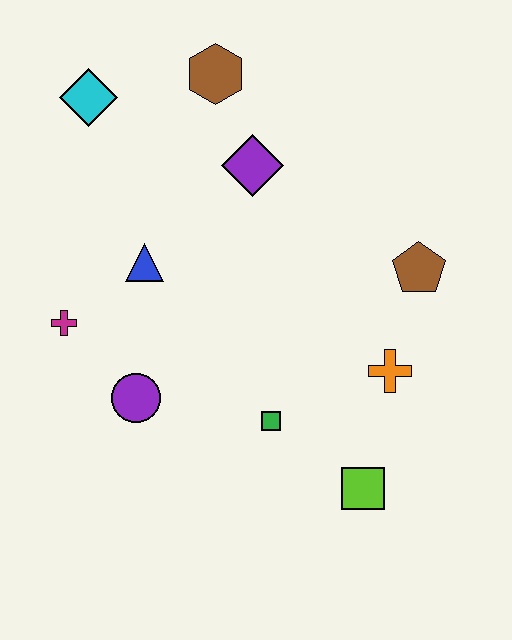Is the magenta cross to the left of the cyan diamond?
Yes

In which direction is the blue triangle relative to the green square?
The blue triangle is above the green square.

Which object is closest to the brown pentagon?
The orange cross is closest to the brown pentagon.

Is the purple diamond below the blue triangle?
No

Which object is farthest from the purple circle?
The brown hexagon is farthest from the purple circle.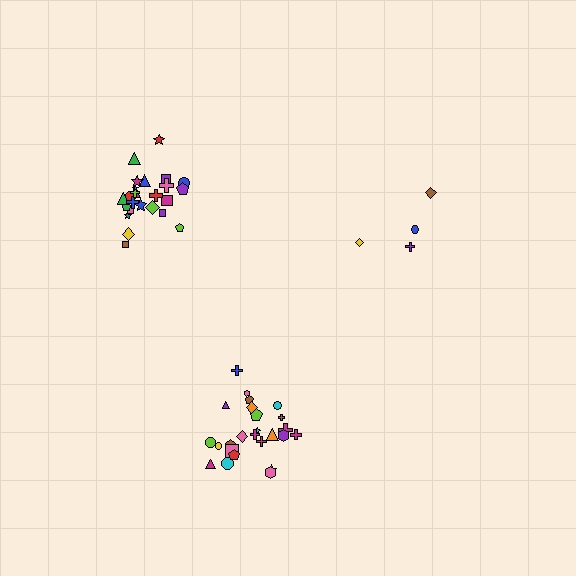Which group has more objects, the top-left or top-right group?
The top-left group.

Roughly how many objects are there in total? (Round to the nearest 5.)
Roughly 55 objects in total.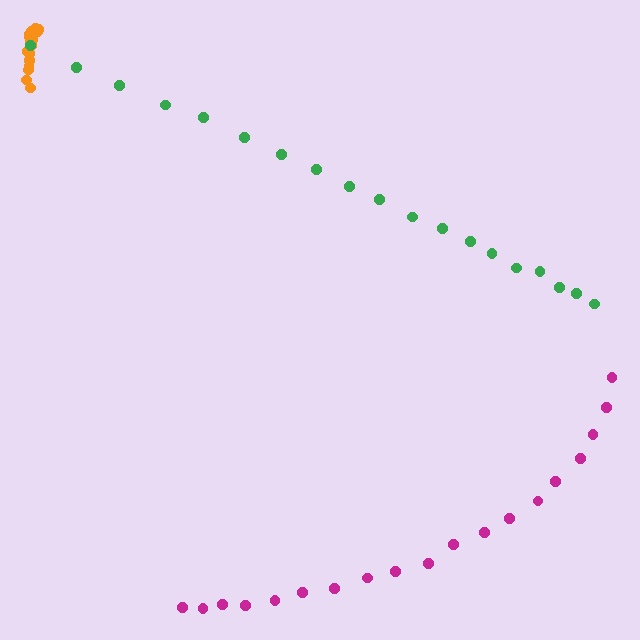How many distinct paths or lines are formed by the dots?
There are 3 distinct paths.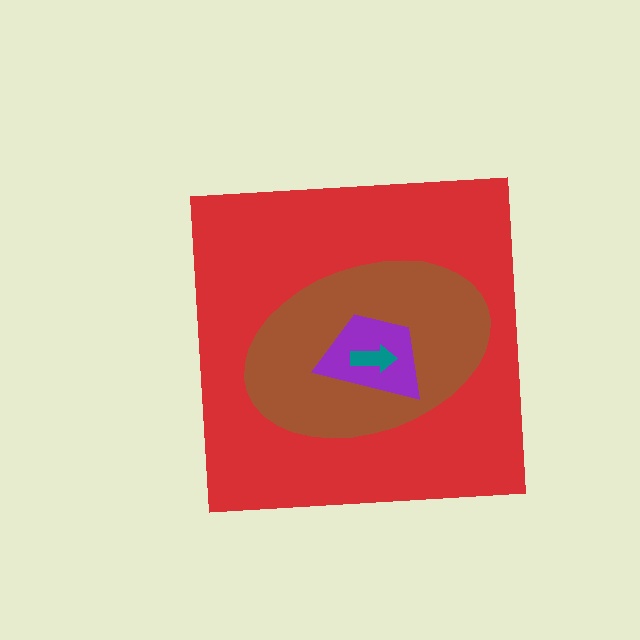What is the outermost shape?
The red square.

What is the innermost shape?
The teal arrow.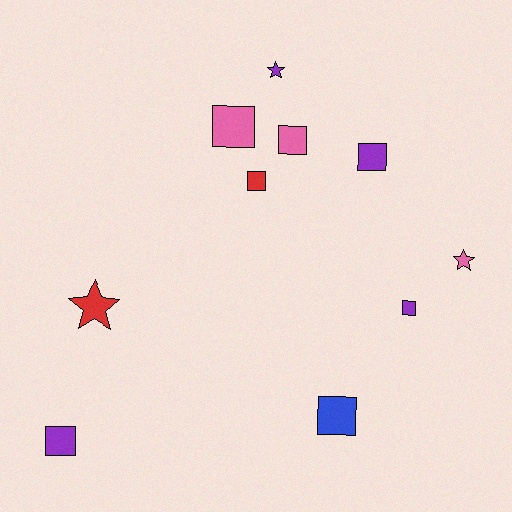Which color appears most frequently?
Purple, with 4 objects.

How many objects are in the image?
There are 10 objects.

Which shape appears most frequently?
Square, with 7 objects.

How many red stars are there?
There is 1 red star.